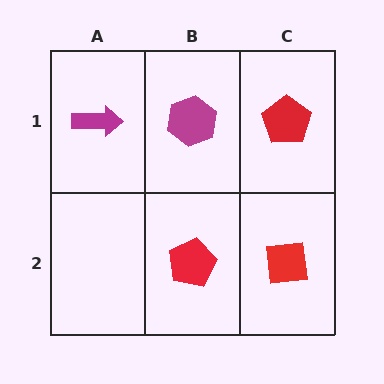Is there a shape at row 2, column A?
No, that cell is empty.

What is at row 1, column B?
A magenta hexagon.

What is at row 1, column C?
A red pentagon.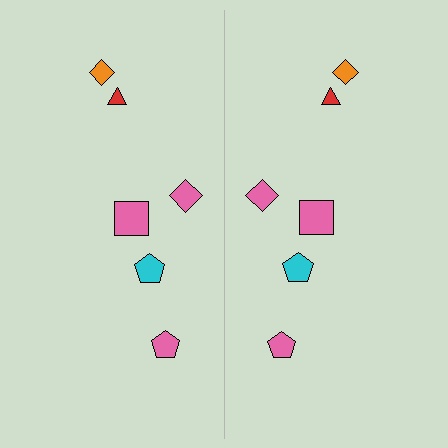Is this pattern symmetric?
Yes, this pattern has bilateral (reflection) symmetry.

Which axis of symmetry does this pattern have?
The pattern has a vertical axis of symmetry running through the center of the image.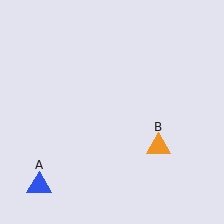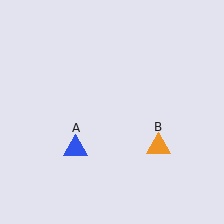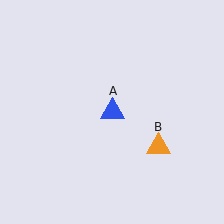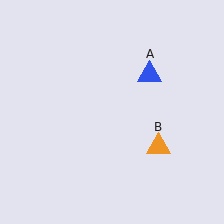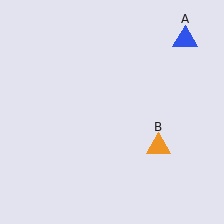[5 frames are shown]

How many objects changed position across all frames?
1 object changed position: blue triangle (object A).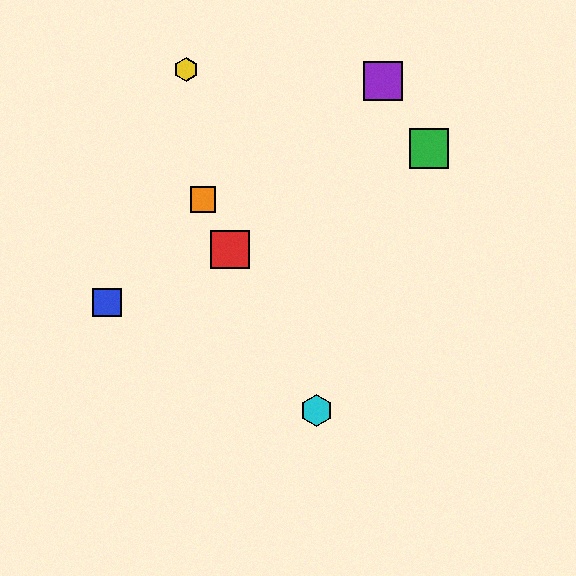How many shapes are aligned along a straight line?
3 shapes (the red square, the orange square, the cyan hexagon) are aligned along a straight line.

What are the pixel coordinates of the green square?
The green square is at (429, 149).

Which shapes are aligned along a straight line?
The red square, the orange square, the cyan hexagon are aligned along a straight line.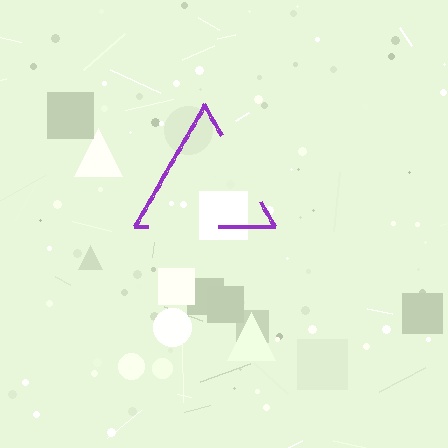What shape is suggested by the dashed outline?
The dashed outline suggests a triangle.